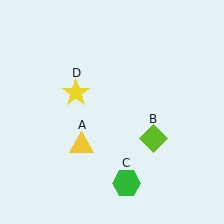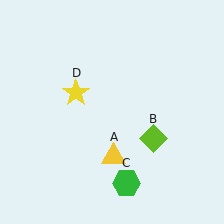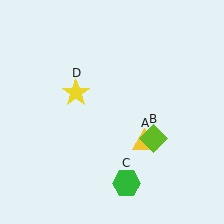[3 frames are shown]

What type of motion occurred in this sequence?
The yellow triangle (object A) rotated counterclockwise around the center of the scene.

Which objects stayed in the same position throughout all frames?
Lime diamond (object B) and green hexagon (object C) and yellow star (object D) remained stationary.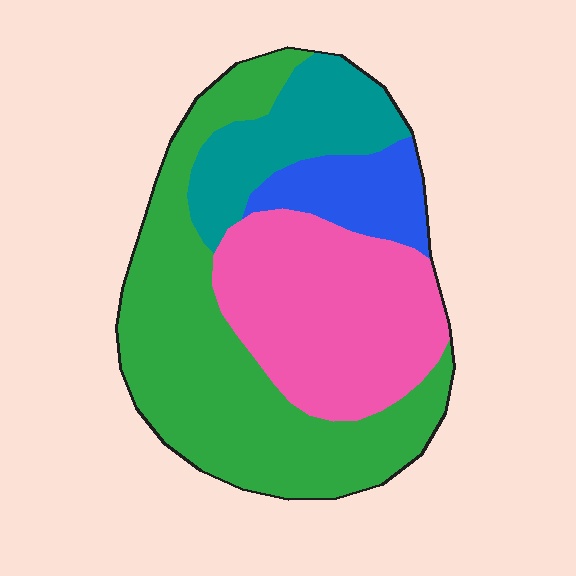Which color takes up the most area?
Green, at roughly 45%.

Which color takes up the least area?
Blue, at roughly 10%.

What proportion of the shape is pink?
Pink takes up about one third (1/3) of the shape.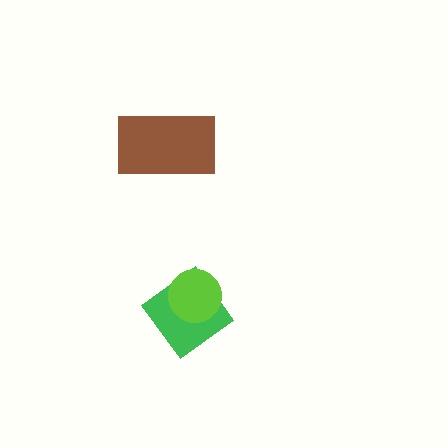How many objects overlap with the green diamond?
1 object overlaps with the green diamond.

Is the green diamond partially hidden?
Yes, it is partially covered by another shape.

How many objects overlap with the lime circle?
1 object overlaps with the lime circle.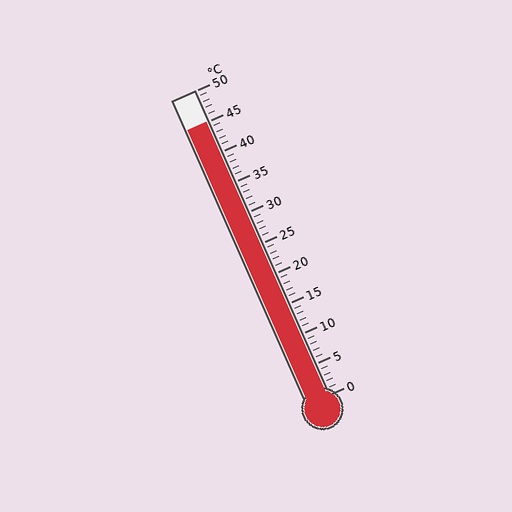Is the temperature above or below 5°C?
The temperature is above 5°C.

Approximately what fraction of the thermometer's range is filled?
The thermometer is filled to approximately 90% of its range.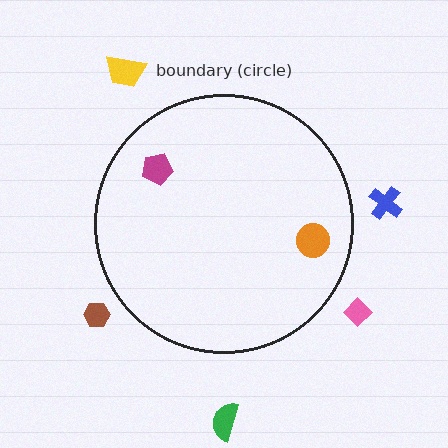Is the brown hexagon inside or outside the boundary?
Outside.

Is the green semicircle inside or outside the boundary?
Outside.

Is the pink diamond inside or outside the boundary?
Outside.